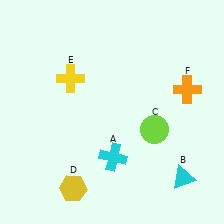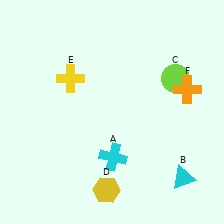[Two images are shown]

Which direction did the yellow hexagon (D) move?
The yellow hexagon (D) moved right.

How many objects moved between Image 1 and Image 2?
2 objects moved between the two images.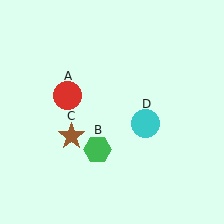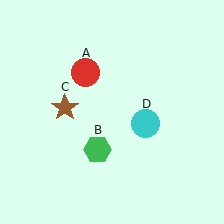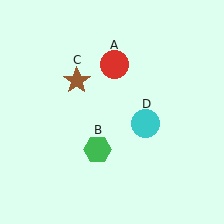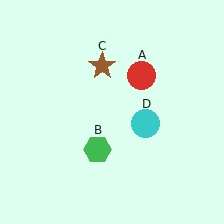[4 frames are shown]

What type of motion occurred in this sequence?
The red circle (object A), brown star (object C) rotated clockwise around the center of the scene.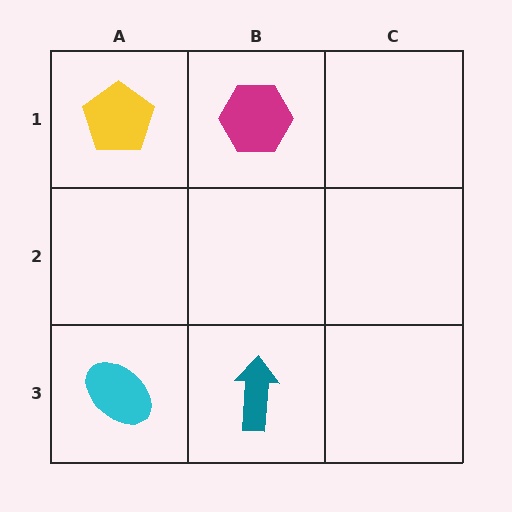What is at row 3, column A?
A cyan ellipse.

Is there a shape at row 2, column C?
No, that cell is empty.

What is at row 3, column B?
A teal arrow.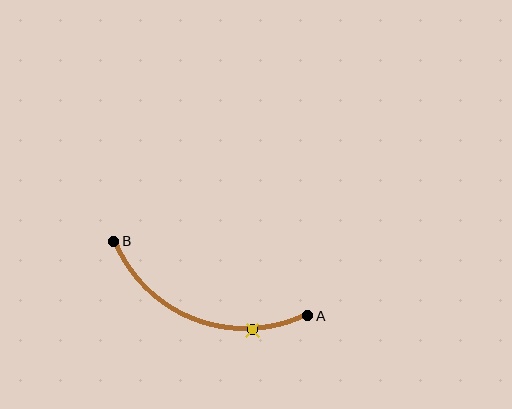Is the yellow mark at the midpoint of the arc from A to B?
No. The yellow mark lies on the arc but is closer to endpoint A. The arc midpoint would be at the point on the curve equidistant along the arc from both A and B.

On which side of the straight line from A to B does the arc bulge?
The arc bulges below the straight line connecting A and B.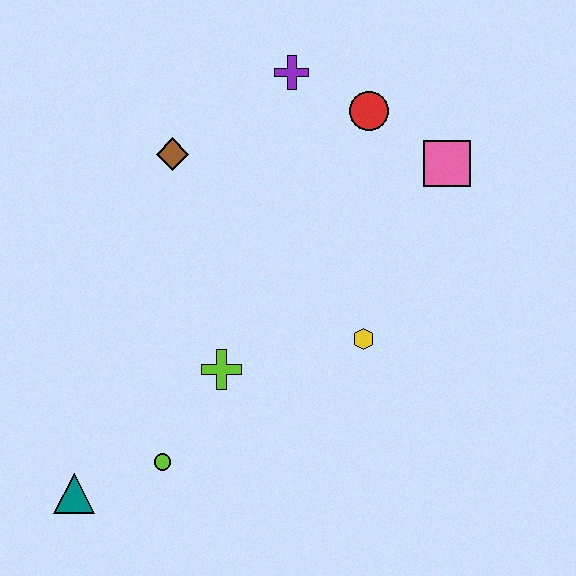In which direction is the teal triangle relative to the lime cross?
The teal triangle is to the left of the lime cross.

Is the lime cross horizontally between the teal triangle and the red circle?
Yes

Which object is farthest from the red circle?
The teal triangle is farthest from the red circle.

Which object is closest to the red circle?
The purple cross is closest to the red circle.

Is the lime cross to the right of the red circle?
No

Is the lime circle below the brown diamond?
Yes